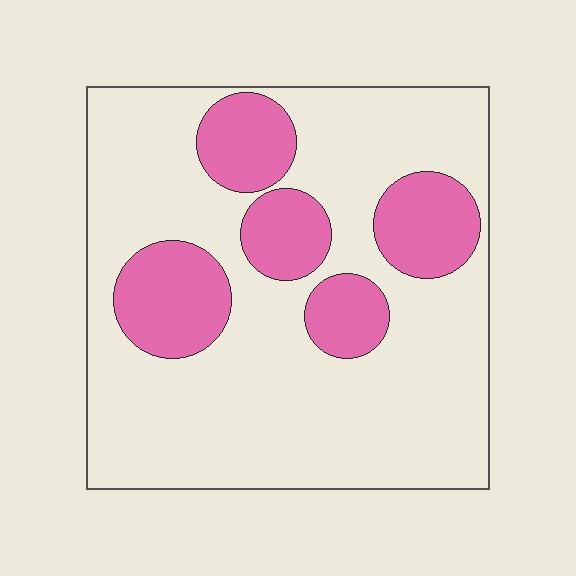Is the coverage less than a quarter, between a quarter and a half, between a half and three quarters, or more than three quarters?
Less than a quarter.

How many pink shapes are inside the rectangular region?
5.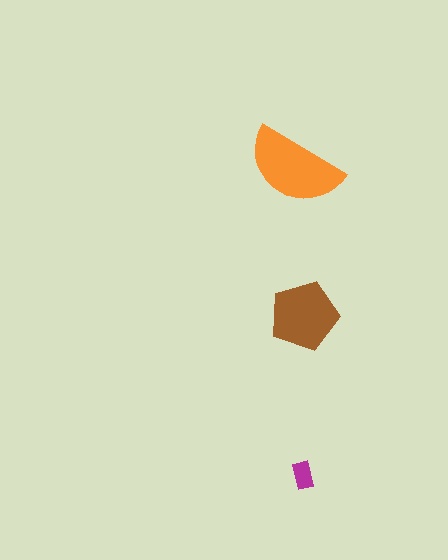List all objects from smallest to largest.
The magenta rectangle, the brown pentagon, the orange semicircle.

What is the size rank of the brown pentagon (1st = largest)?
2nd.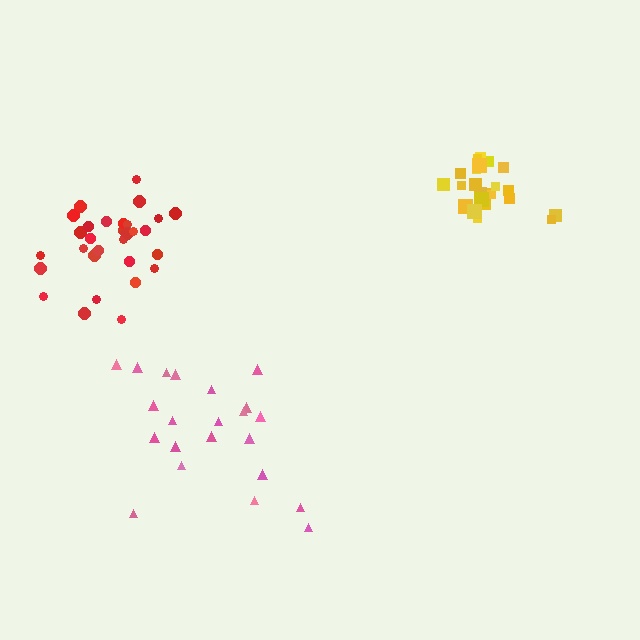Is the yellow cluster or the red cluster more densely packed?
Yellow.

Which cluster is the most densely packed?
Yellow.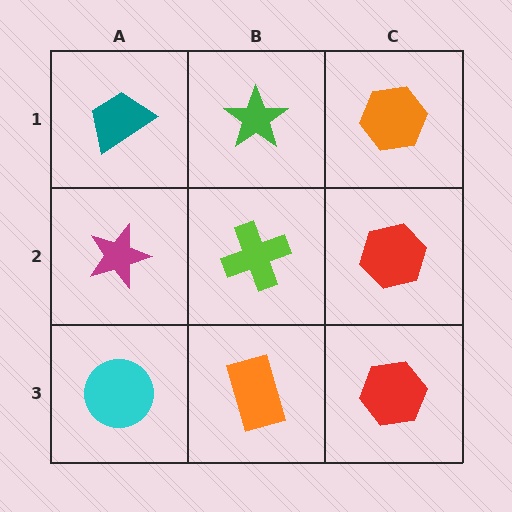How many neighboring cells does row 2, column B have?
4.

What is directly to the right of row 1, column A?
A green star.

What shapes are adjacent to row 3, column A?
A magenta star (row 2, column A), an orange rectangle (row 3, column B).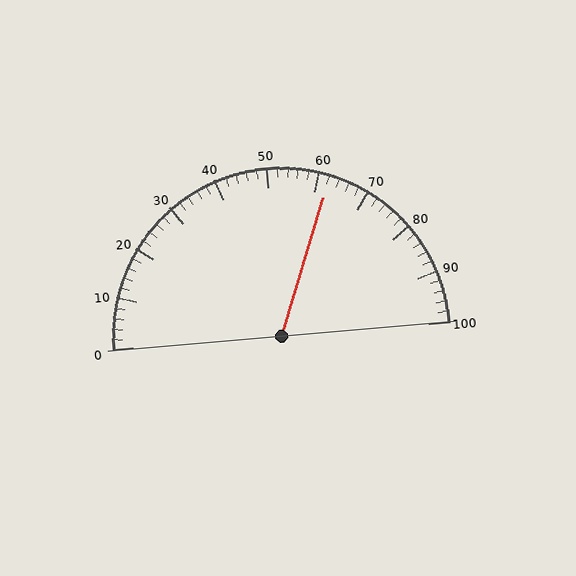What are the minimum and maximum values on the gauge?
The gauge ranges from 0 to 100.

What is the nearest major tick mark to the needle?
The nearest major tick mark is 60.